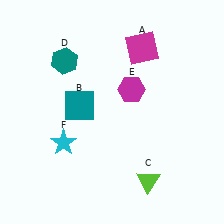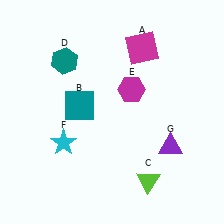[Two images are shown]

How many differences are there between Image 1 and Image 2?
There is 1 difference between the two images.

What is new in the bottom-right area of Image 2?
A purple triangle (G) was added in the bottom-right area of Image 2.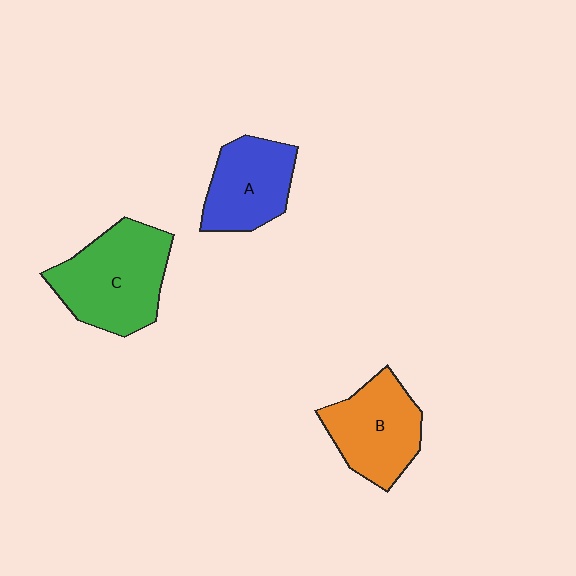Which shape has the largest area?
Shape C (green).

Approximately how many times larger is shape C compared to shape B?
Approximately 1.2 times.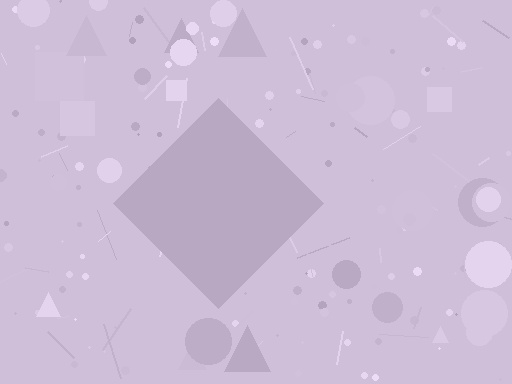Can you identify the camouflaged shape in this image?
The camouflaged shape is a diamond.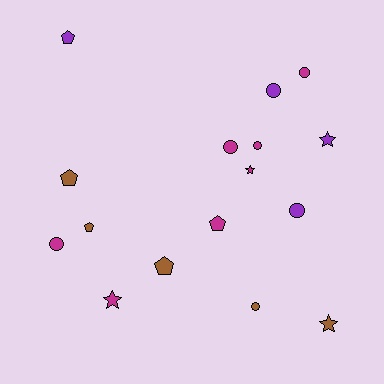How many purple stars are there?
There is 1 purple star.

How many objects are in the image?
There are 16 objects.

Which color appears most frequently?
Magenta, with 7 objects.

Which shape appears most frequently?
Circle, with 7 objects.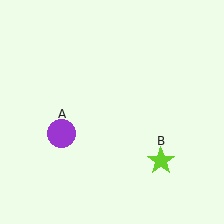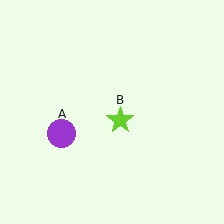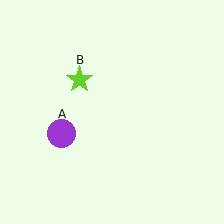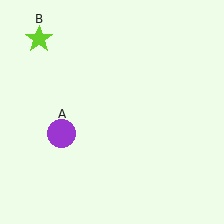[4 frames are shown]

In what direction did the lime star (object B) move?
The lime star (object B) moved up and to the left.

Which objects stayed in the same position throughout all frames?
Purple circle (object A) remained stationary.